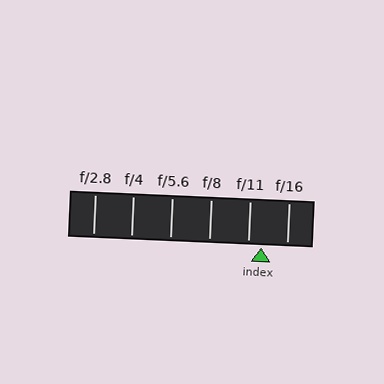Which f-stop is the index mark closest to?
The index mark is closest to f/11.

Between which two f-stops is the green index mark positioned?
The index mark is between f/11 and f/16.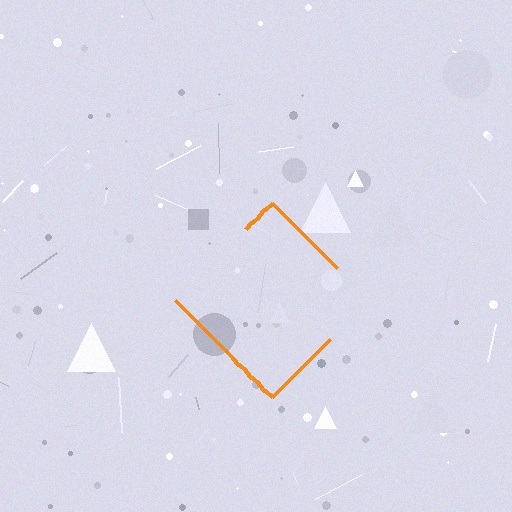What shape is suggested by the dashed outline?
The dashed outline suggests a diamond.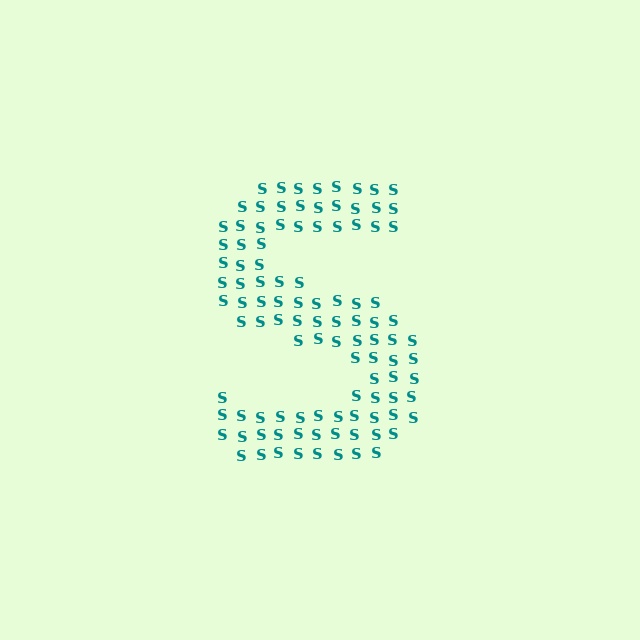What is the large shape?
The large shape is the letter S.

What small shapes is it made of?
It is made of small letter S's.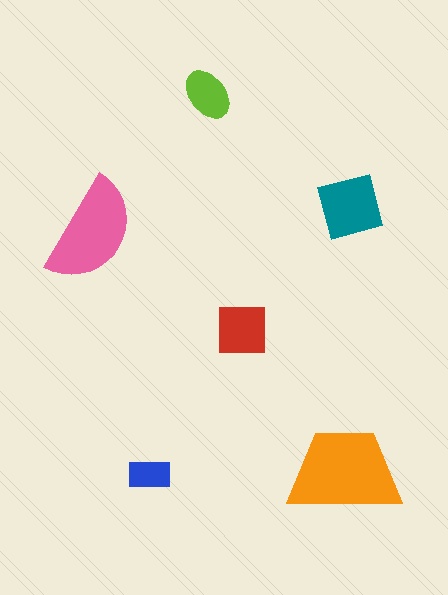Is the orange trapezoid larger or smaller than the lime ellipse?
Larger.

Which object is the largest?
The orange trapezoid.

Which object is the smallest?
The blue rectangle.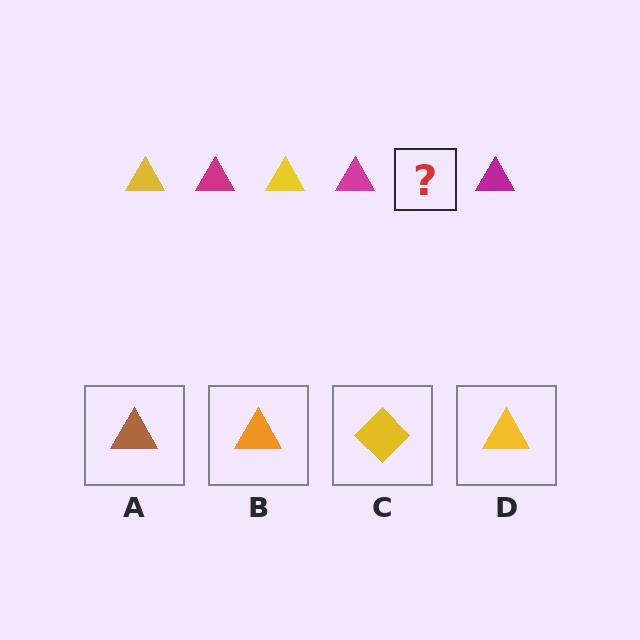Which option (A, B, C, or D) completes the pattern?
D.